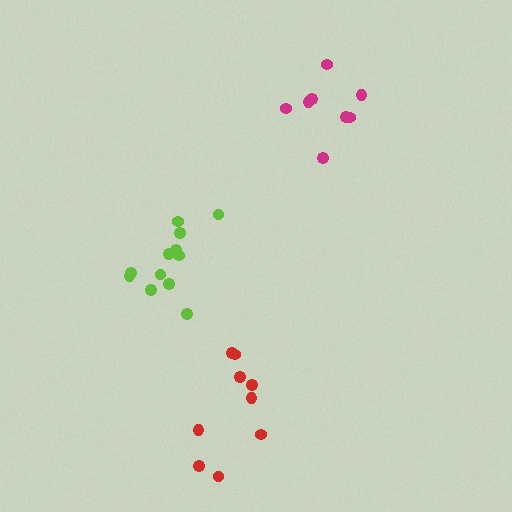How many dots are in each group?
Group 1: 9 dots, Group 2: 12 dots, Group 3: 8 dots (29 total).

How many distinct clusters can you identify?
There are 3 distinct clusters.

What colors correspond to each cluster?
The clusters are colored: red, lime, magenta.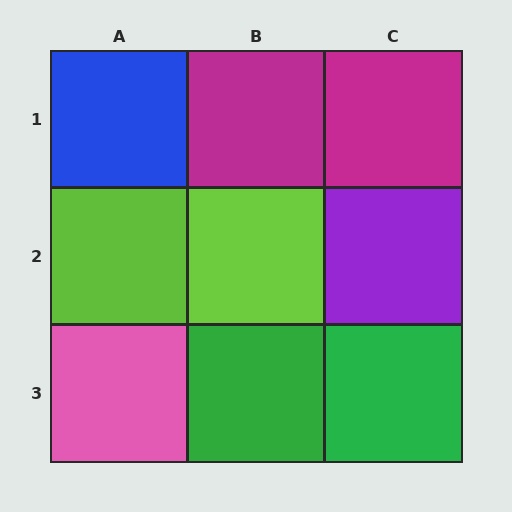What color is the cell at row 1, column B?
Magenta.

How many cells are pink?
1 cell is pink.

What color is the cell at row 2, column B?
Lime.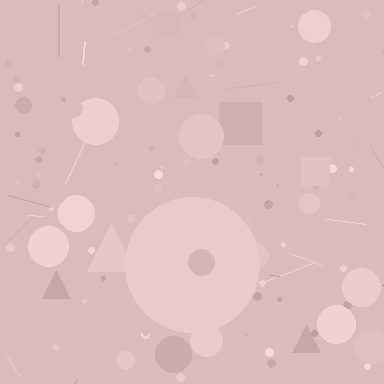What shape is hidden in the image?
A circle is hidden in the image.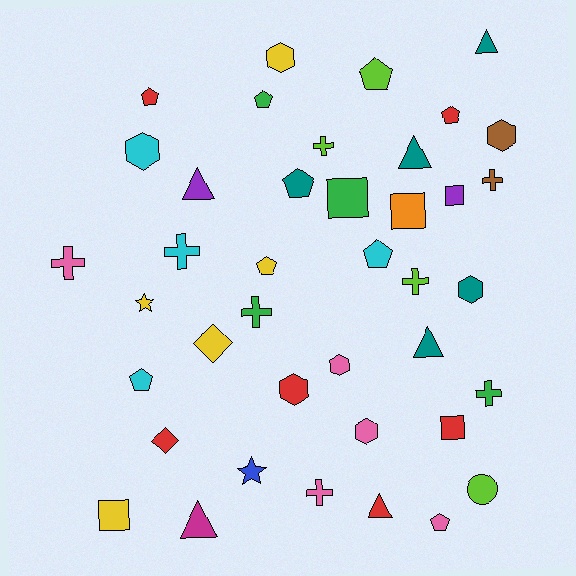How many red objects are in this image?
There are 6 red objects.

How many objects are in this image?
There are 40 objects.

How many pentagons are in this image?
There are 9 pentagons.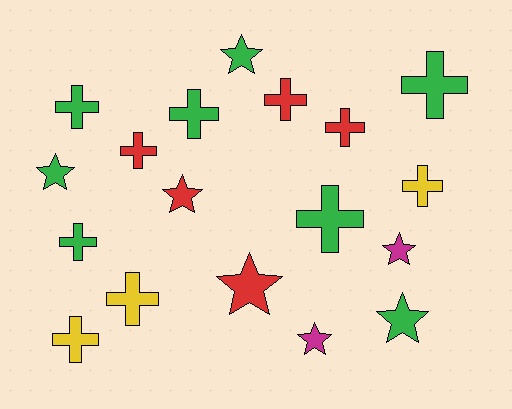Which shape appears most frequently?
Cross, with 11 objects.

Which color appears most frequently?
Green, with 8 objects.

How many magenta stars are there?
There are 2 magenta stars.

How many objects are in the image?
There are 18 objects.